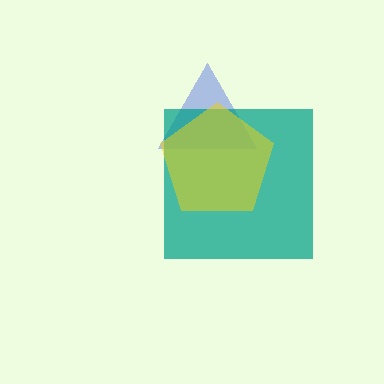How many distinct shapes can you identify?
There are 3 distinct shapes: a blue triangle, a teal square, a yellow pentagon.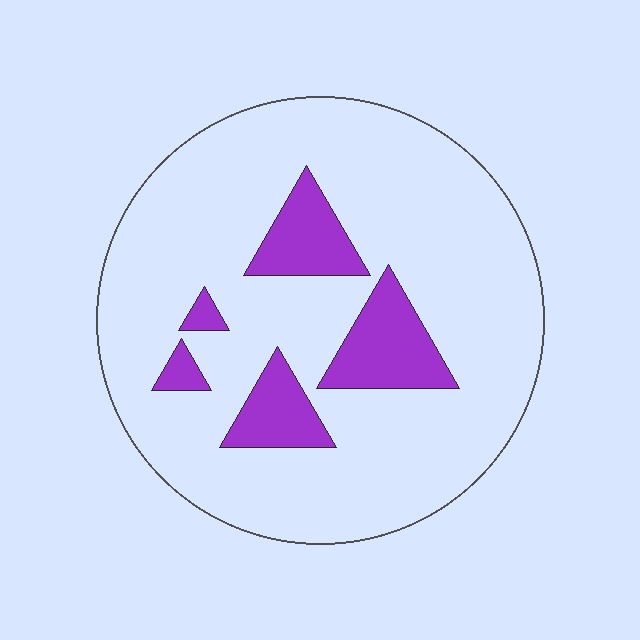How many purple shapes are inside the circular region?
5.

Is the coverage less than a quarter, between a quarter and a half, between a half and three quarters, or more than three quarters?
Less than a quarter.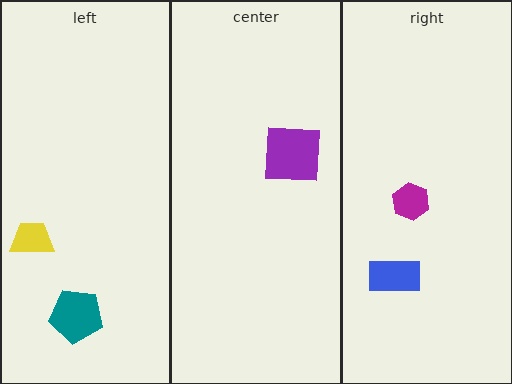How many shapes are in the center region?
1.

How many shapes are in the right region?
2.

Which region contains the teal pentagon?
The left region.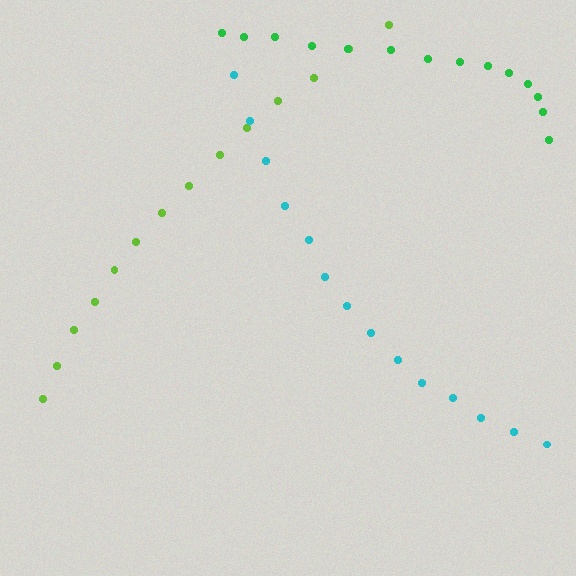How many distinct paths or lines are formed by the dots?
There are 3 distinct paths.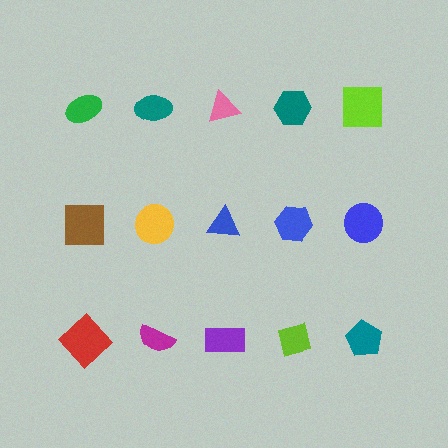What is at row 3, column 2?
A magenta semicircle.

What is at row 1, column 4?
A teal hexagon.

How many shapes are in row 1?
5 shapes.